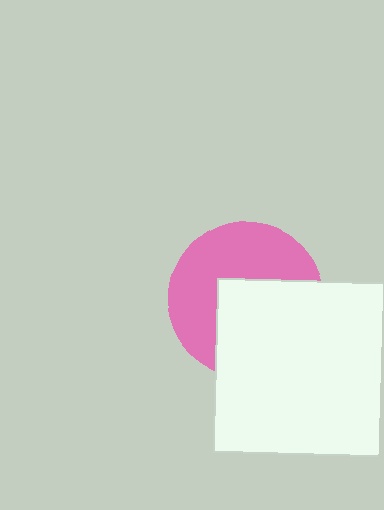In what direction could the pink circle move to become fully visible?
The pink circle could move toward the upper-left. That would shift it out from behind the white rectangle entirely.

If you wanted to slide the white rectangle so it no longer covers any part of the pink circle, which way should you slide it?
Slide it toward the lower-right — that is the most direct way to separate the two shapes.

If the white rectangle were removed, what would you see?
You would see the complete pink circle.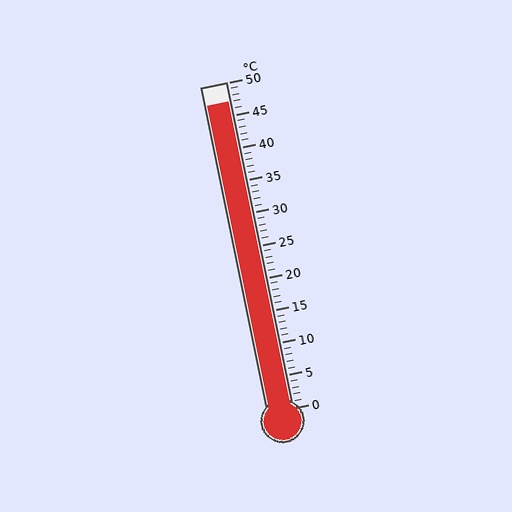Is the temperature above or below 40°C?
The temperature is above 40°C.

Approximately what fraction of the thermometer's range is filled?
The thermometer is filled to approximately 95% of its range.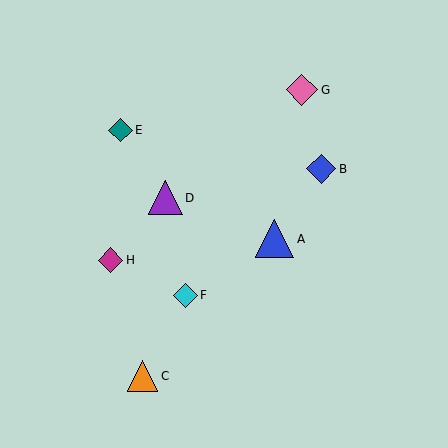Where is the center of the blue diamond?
The center of the blue diamond is at (321, 169).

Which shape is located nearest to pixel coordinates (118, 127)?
The teal diamond (labeled E) at (121, 130) is nearest to that location.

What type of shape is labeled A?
Shape A is a blue triangle.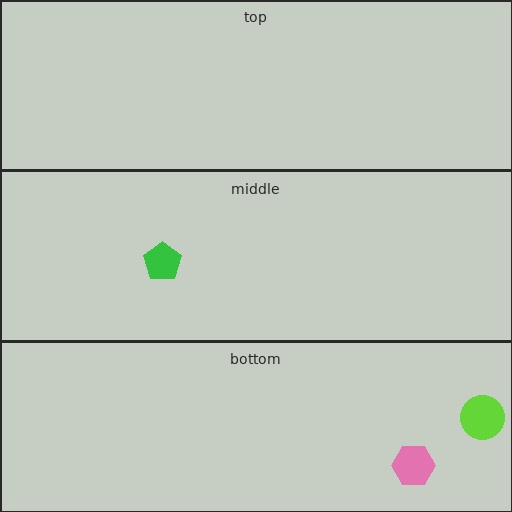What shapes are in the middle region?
The green pentagon.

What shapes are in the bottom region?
The pink hexagon, the lime circle.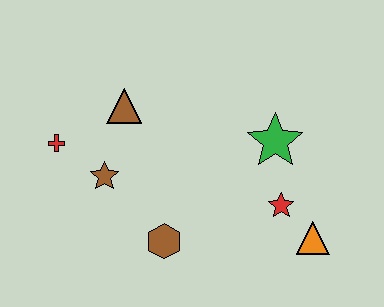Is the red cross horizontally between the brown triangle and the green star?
No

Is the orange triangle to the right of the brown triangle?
Yes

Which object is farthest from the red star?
The red cross is farthest from the red star.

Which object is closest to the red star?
The orange triangle is closest to the red star.